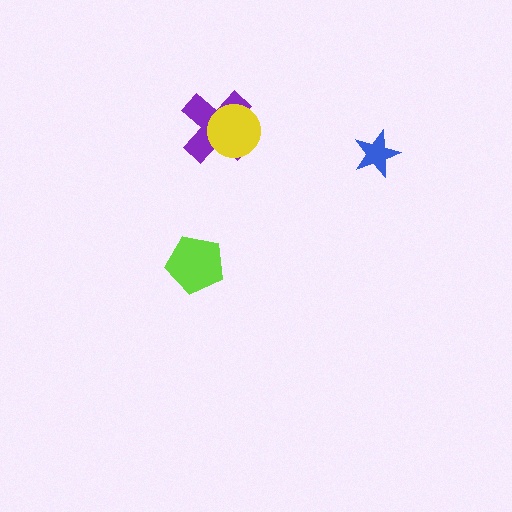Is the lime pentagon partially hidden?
No, no other shape covers it.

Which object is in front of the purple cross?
The yellow circle is in front of the purple cross.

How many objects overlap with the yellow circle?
1 object overlaps with the yellow circle.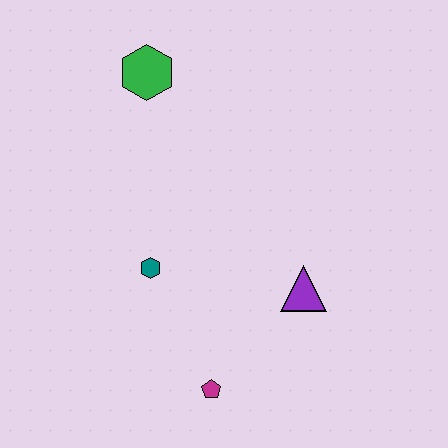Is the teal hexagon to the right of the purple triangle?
No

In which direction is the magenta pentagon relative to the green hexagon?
The magenta pentagon is below the green hexagon.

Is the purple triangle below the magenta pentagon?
No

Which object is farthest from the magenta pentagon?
The green hexagon is farthest from the magenta pentagon.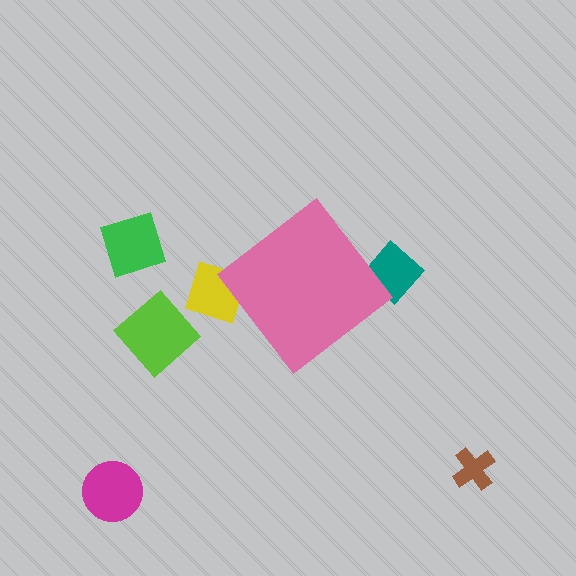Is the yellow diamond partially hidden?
Yes, the yellow diamond is partially hidden behind the pink diamond.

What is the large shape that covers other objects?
A pink diamond.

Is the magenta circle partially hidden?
No, the magenta circle is fully visible.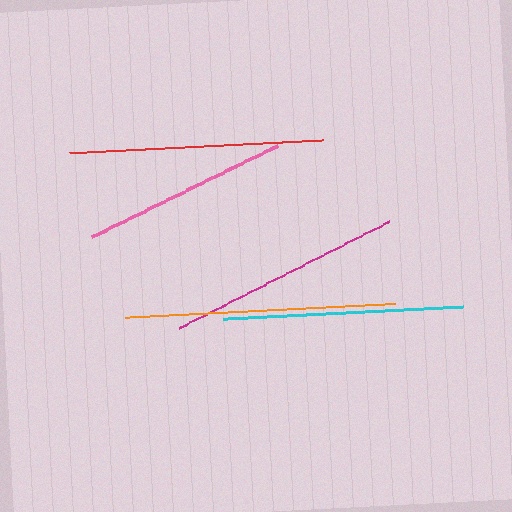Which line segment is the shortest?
The pink line is the shortest at approximately 207 pixels.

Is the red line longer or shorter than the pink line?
The red line is longer than the pink line.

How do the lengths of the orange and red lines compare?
The orange and red lines are approximately the same length.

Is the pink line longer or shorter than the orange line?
The orange line is longer than the pink line.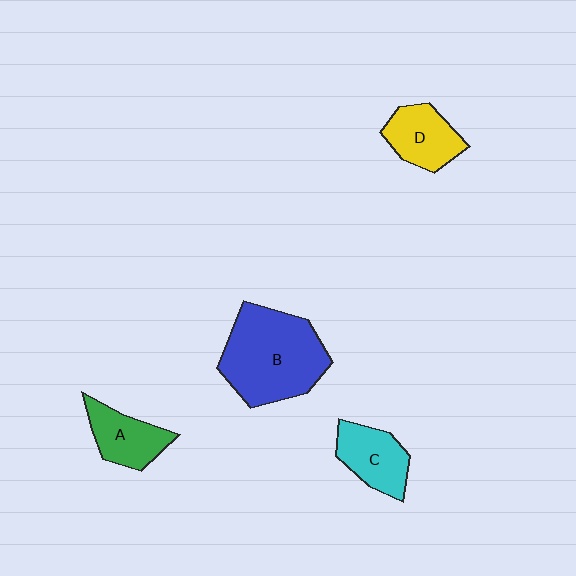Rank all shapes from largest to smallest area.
From largest to smallest: B (blue), C (cyan), D (yellow), A (green).